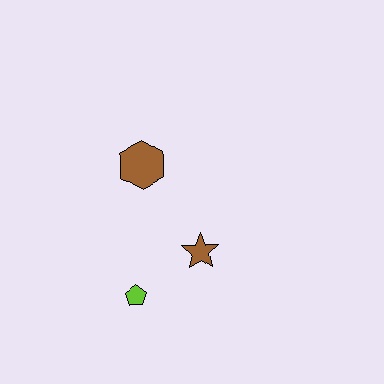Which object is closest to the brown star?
The lime pentagon is closest to the brown star.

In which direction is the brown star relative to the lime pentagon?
The brown star is to the right of the lime pentagon.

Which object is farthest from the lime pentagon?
The brown hexagon is farthest from the lime pentagon.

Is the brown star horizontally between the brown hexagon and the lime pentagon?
No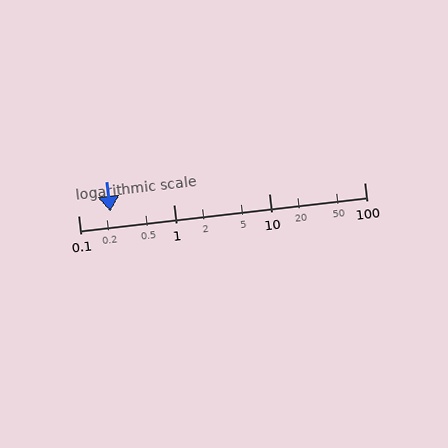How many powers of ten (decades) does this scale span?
The scale spans 3 decades, from 0.1 to 100.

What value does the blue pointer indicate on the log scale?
The pointer indicates approximately 0.22.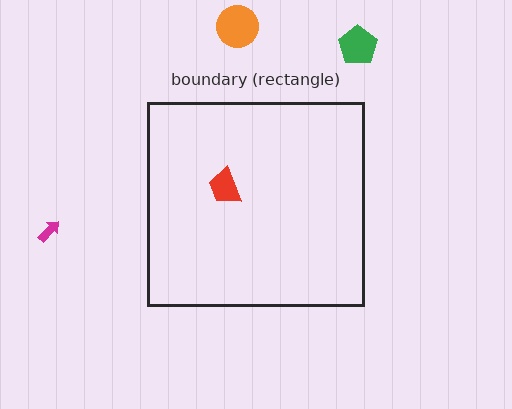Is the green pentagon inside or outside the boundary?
Outside.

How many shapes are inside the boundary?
1 inside, 3 outside.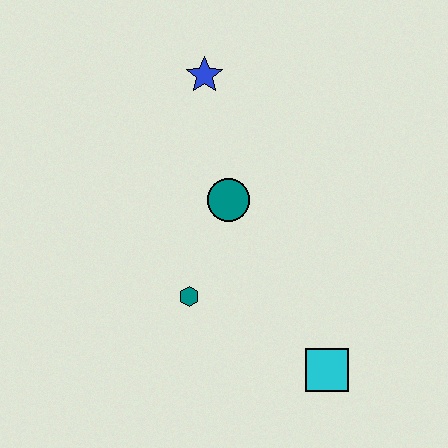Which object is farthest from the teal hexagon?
The blue star is farthest from the teal hexagon.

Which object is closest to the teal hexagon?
The teal circle is closest to the teal hexagon.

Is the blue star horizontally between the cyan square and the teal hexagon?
Yes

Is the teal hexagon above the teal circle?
No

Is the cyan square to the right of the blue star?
Yes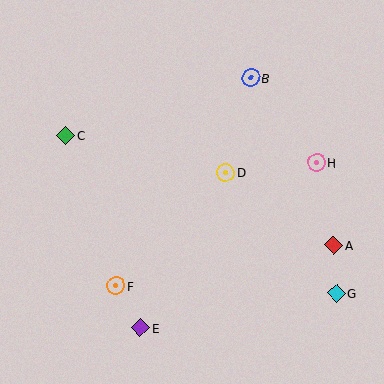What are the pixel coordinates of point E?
Point E is at (140, 328).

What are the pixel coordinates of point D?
Point D is at (226, 173).